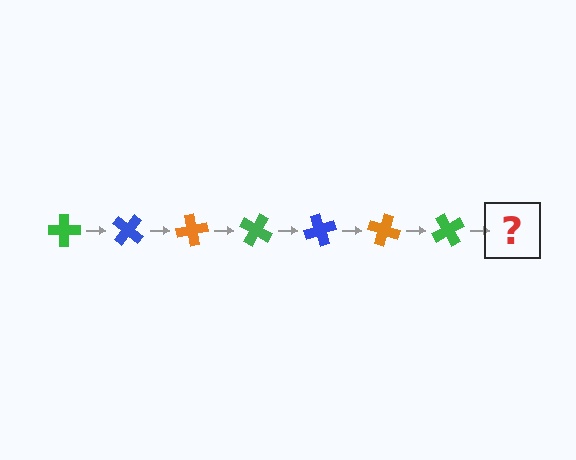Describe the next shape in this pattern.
It should be a blue cross, rotated 280 degrees from the start.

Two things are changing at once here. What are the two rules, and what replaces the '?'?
The two rules are that it rotates 40 degrees each step and the color cycles through green, blue, and orange. The '?' should be a blue cross, rotated 280 degrees from the start.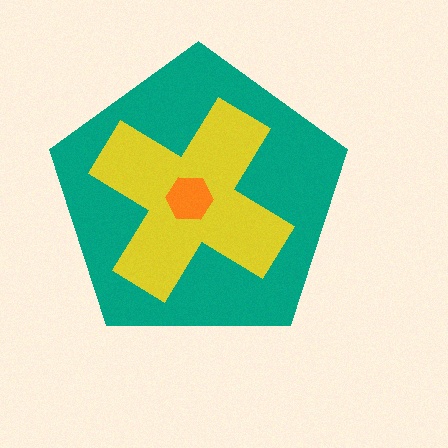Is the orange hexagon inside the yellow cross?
Yes.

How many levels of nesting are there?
3.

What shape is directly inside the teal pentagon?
The yellow cross.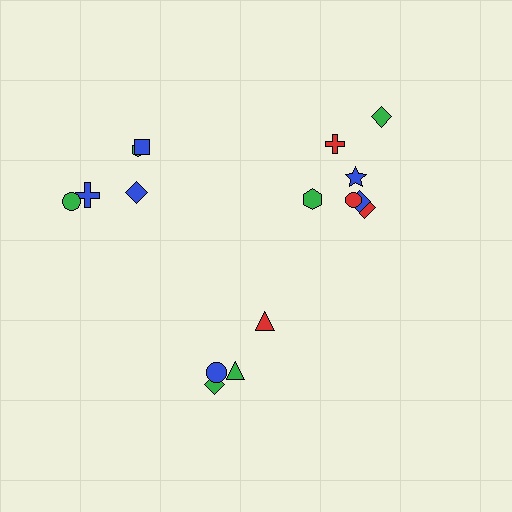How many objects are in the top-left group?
There are 5 objects.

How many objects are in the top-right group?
There are 7 objects.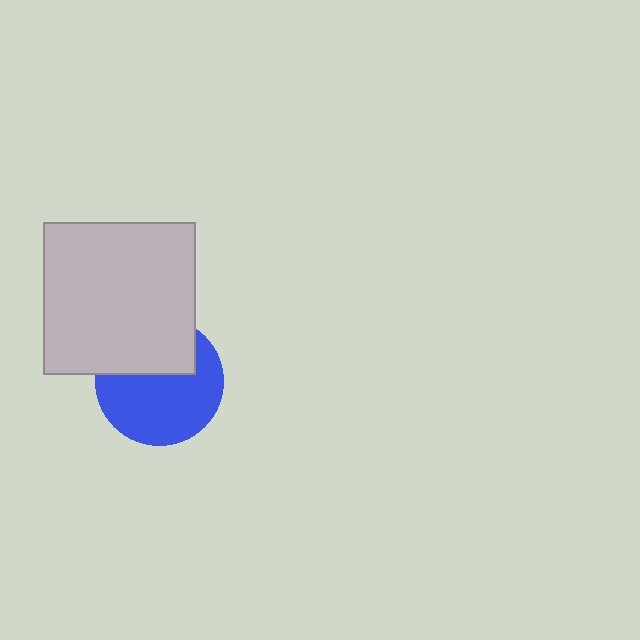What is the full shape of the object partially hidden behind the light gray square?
The partially hidden object is a blue circle.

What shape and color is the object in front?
The object in front is a light gray square.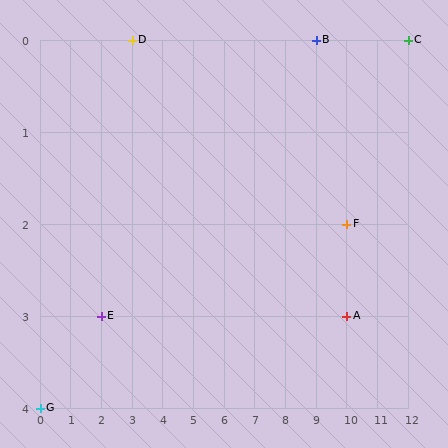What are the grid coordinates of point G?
Point G is at grid coordinates (0, 4).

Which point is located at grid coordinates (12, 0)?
Point C is at (12, 0).